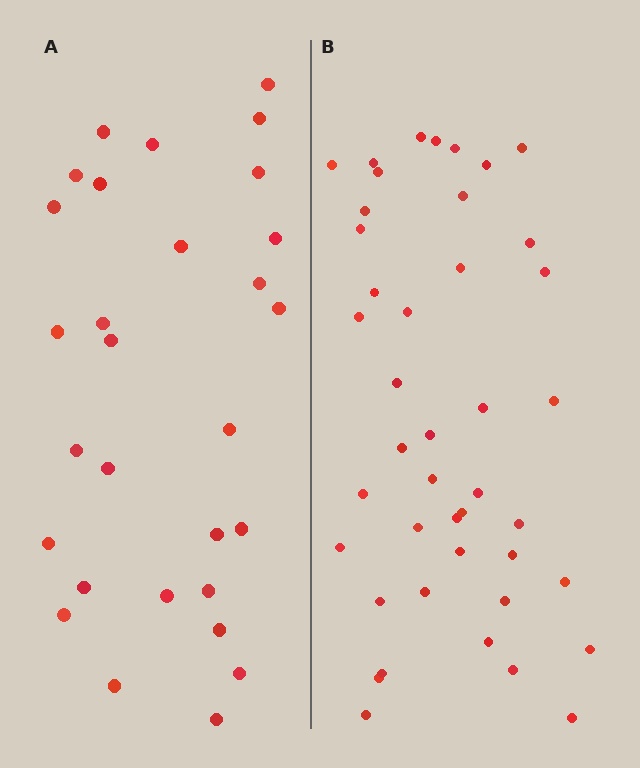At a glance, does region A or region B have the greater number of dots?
Region B (the right region) has more dots.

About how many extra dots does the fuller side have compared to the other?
Region B has approximately 15 more dots than region A.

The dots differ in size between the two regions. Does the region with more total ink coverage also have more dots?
No. Region A has more total ink coverage because its dots are larger, but region B actually contains more individual dots. Total area can be misleading — the number of items is what matters here.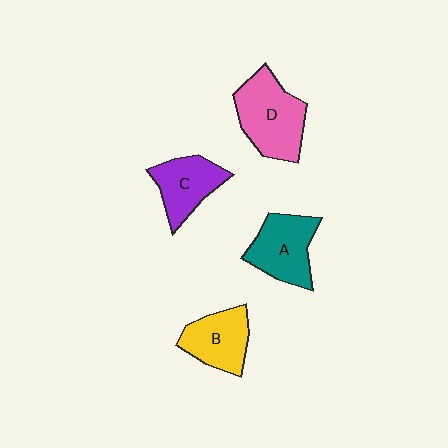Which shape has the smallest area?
Shape C (purple).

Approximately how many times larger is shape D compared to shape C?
Approximately 1.4 times.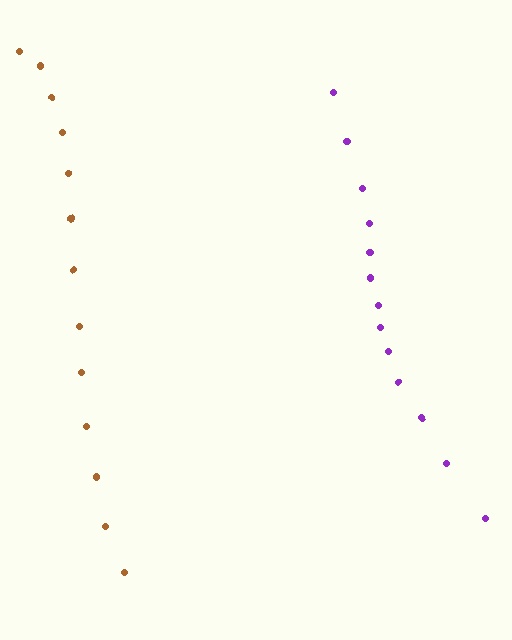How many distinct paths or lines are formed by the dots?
There are 2 distinct paths.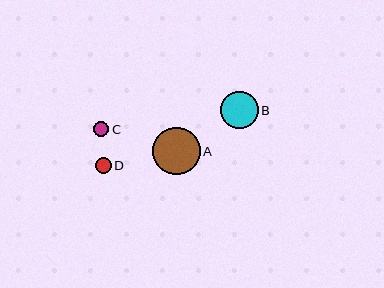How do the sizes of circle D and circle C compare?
Circle D and circle C are approximately the same size.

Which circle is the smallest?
Circle C is the smallest with a size of approximately 15 pixels.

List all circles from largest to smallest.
From largest to smallest: A, B, D, C.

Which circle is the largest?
Circle A is the largest with a size of approximately 48 pixels.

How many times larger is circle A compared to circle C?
Circle A is approximately 3.1 times the size of circle C.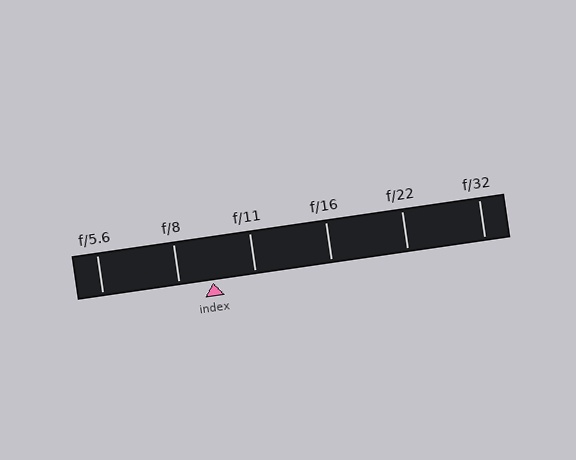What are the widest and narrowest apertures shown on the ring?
The widest aperture shown is f/5.6 and the narrowest is f/32.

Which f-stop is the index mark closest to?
The index mark is closest to f/8.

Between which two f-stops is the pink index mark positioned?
The index mark is between f/8 and f/11.